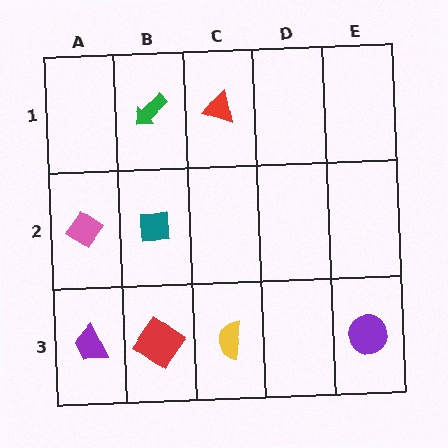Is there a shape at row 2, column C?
No, that cell is empty.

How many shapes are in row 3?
4 shapes.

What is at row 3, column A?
A purple trapezoid.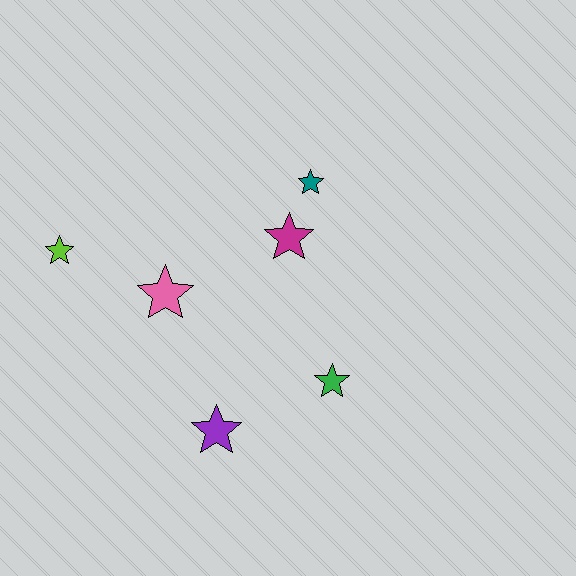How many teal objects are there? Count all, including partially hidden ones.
There is 1 teal object.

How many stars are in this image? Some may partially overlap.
There are 6 stars.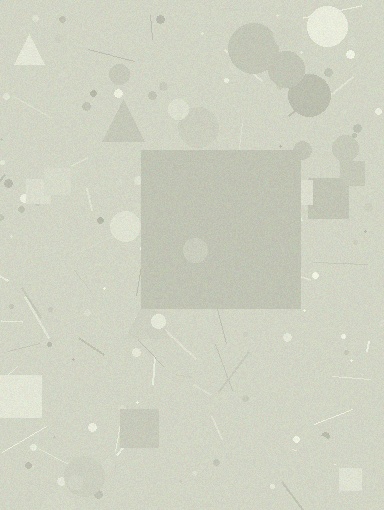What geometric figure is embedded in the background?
A square is embedded in the background.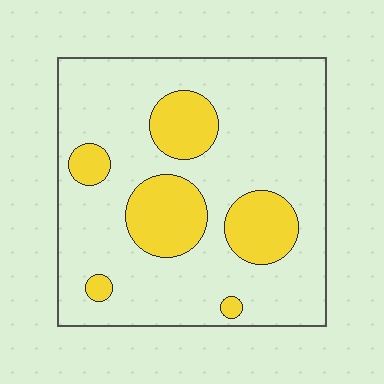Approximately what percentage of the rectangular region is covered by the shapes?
Approximately 20%.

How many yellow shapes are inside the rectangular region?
6.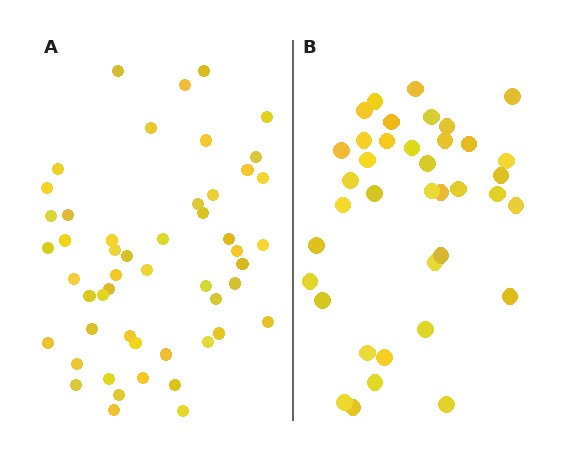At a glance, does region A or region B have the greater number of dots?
Region A (the left region) has more dots.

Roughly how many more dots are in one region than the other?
Region A has approximately 15 more dots than region B.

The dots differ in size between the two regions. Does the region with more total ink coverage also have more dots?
No. Region B has more total ink coverage because its dots are larger, but region A actually contains more individual dots. Total area can be misleading — the number of items is what matters here.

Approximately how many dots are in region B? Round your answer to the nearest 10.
About 40 dots. (The exact count is 38, which rounds to 40.)